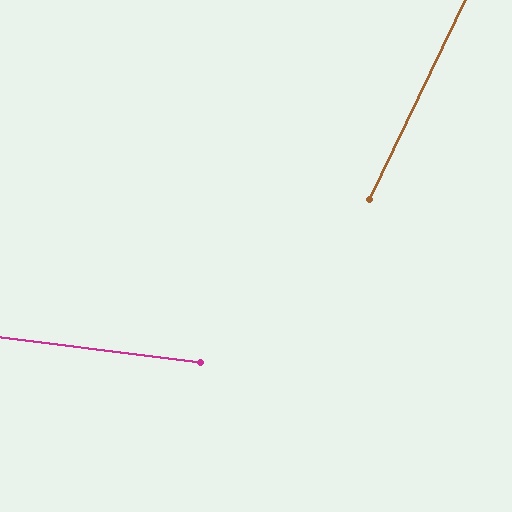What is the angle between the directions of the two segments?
Approximately 71 degrees.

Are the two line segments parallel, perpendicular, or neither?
Neither parallel nor perpendicular — they differ by about 71°.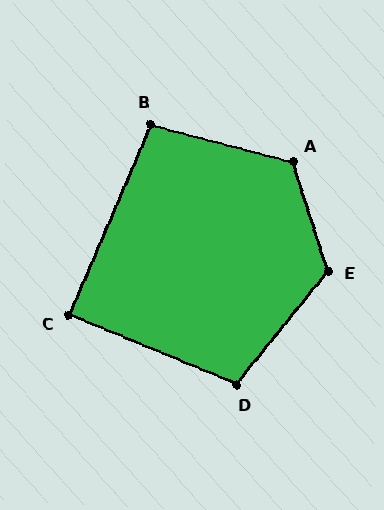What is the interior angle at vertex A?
Approximately 123 degrees (obtuse).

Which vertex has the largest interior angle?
E, at approximately 123 degrees.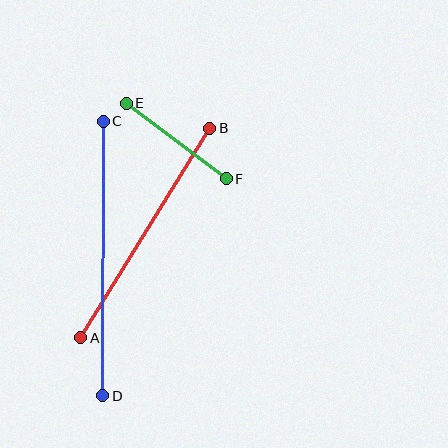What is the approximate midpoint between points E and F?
The midpoint is at approximately (176, 141) pixels.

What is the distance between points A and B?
The distance is approximately 246 pixels.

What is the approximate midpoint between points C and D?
The midpoint is at approximately (103, 259) pixels.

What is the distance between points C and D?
The distance is approximately 275 pixels.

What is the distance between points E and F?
The distance is approximately 126 pixels.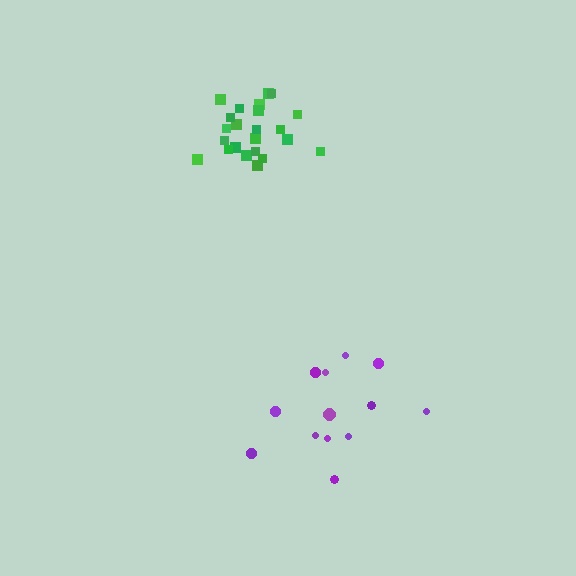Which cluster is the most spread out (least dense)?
Purple.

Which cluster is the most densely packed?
Green.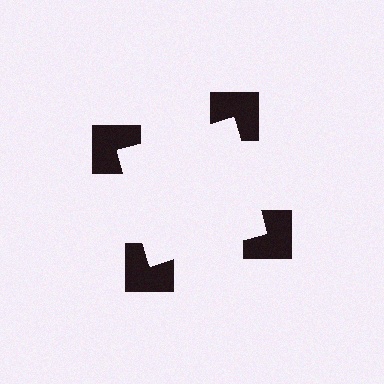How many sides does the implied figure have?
4 sides.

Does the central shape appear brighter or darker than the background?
It typically appears slightly brighter than the background, even though no actual brightness change is drawn.